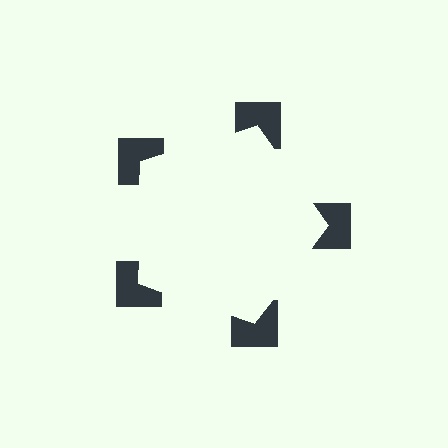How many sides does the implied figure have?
5 sides.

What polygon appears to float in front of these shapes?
An illusory pentagon — its edges are inferred from the aligned wedge cuts in the notched squares, not physically drawn.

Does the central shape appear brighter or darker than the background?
It typically appears slightly brighter than the background, even though no actual brightness change is drawn.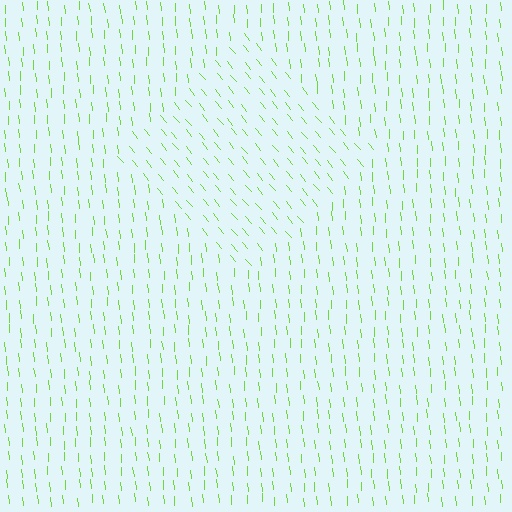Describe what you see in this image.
The image is filled with small lime line segments. A diamond region in the image has lines oriented differently from the surrounding lines, creating a visible texture boundary.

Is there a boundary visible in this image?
Yes, there is a texture boundary formed by a change in line orientation.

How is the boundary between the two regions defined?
The boundary is defined purely by a change in line orientation (approximately 34 degrees difference). All lines are the same color and thickness.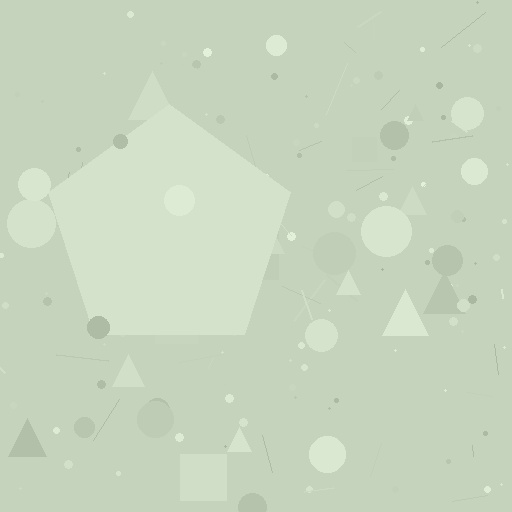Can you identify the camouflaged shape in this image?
The camouflaged shape is a pentagon.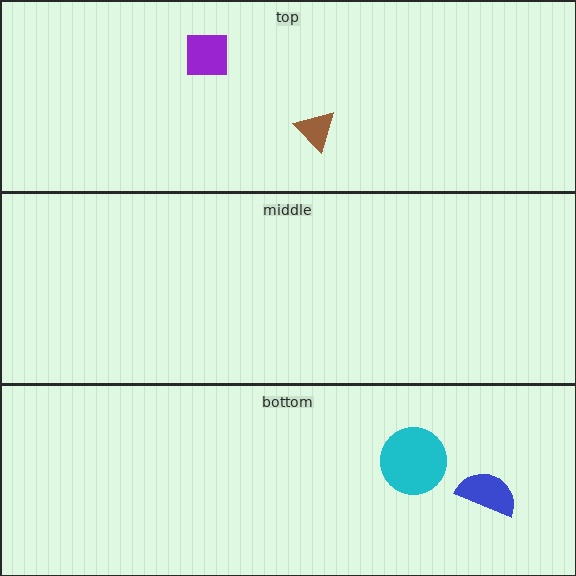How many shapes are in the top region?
2.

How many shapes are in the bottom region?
2.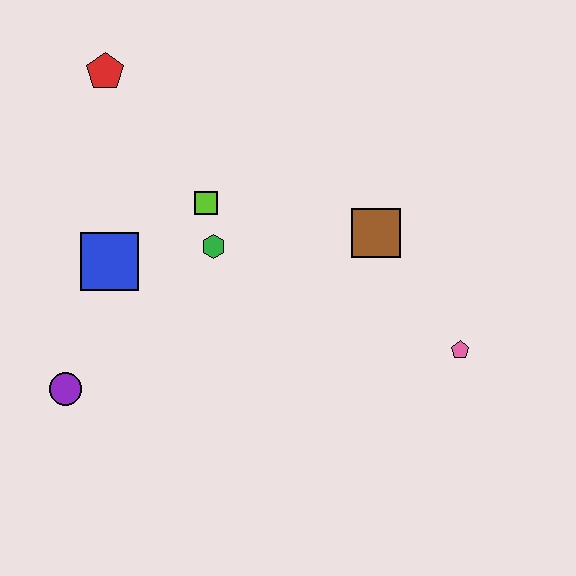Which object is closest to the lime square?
The green hexagon is closest to the lime square.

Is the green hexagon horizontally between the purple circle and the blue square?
No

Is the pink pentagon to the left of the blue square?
No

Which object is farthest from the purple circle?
The pink pentagon is farthest from the purple circle.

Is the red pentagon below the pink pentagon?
No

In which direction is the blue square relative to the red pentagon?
The blue square is below the red pentagon.